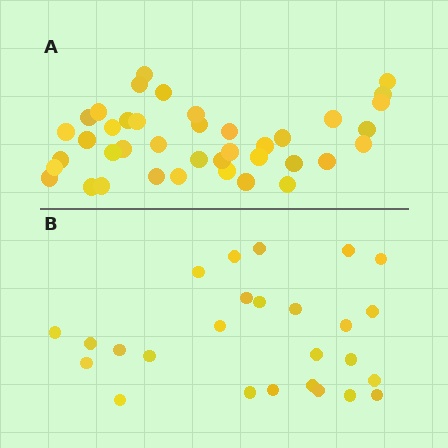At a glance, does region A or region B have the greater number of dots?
Region A (the top region) has more dots.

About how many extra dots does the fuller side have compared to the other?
Region A has approximately 15 more dots than region B.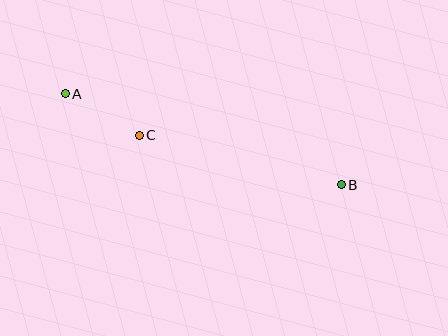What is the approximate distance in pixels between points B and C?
The distance between B and C is approximately 208 pixels.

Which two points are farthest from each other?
Points A and B are farthest from each other.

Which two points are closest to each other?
Points A and C are closest to each other.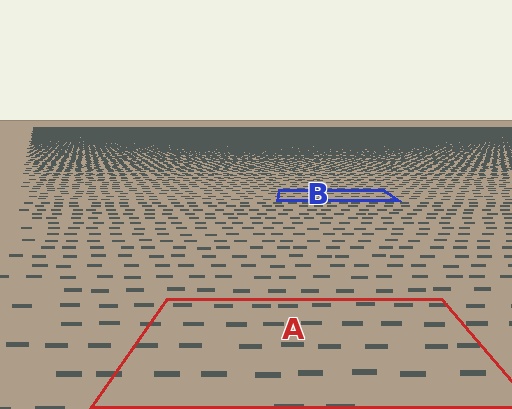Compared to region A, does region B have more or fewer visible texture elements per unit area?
Region B has more texture elements per unit area — they are packed more densely because it is farther away.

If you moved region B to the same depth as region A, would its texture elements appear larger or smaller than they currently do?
They would appear larger. At a closer depth, the same texture elements are projected at a bigger on-screen size.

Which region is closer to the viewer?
Region A is closer. The texture elements there are larger and more spread out.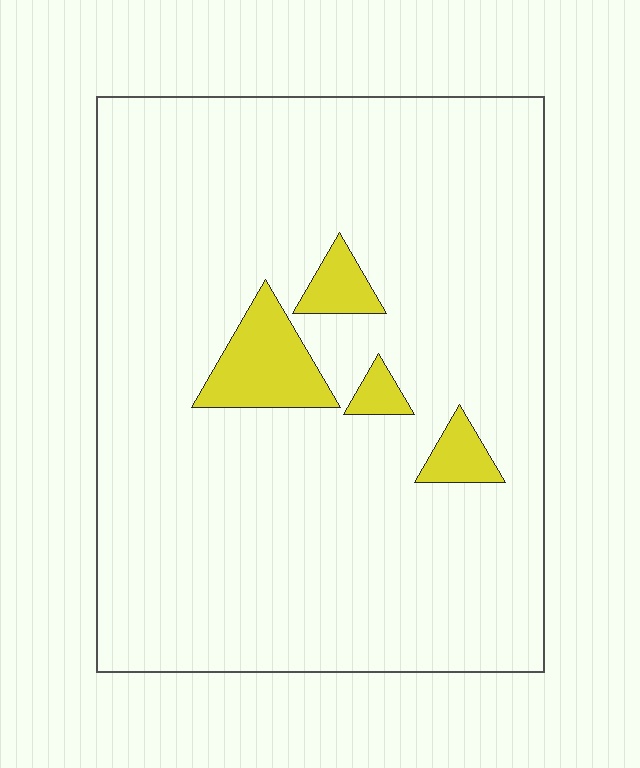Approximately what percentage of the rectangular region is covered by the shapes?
Approximately 10%.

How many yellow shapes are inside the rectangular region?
4.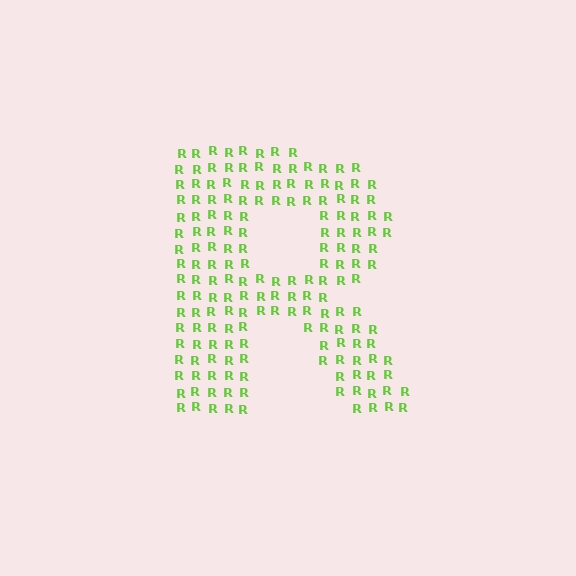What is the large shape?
The large shape is the letter R.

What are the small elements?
The small elements are letter R's.